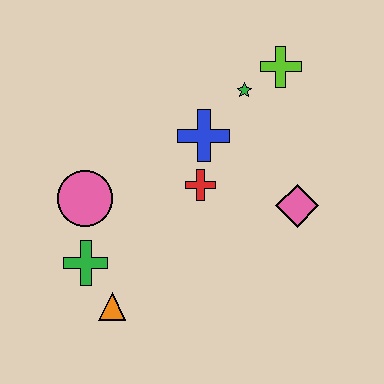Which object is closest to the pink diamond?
The red cross is closest to the pink diamond.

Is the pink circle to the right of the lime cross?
No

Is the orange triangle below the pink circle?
Yes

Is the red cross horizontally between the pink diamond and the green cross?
Yes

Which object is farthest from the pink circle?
The lime cross is farthest from the pink circle.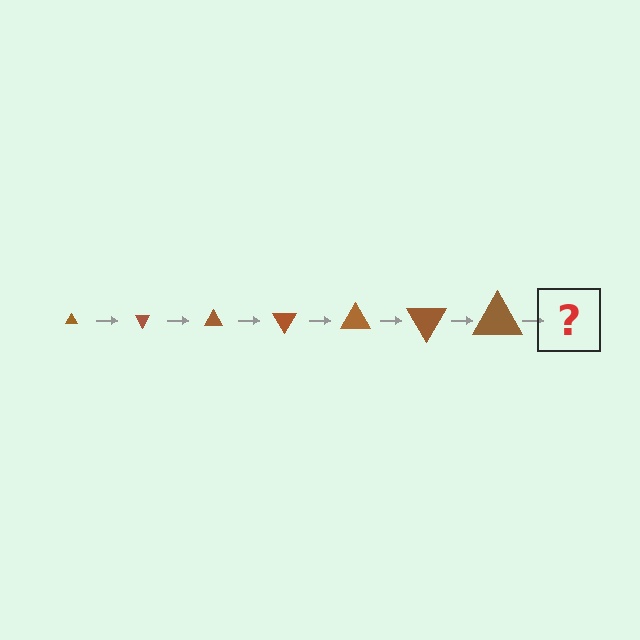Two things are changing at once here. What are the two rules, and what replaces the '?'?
The two rules are that the triangle grows larger each step and it rotates 60 degrees each step. The '?' should be a triangle, larger than the previous one and rotated 420 degrees from the start.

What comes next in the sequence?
The next element should be a triangle, larger than the previous one and rotated 420 degrees from the start.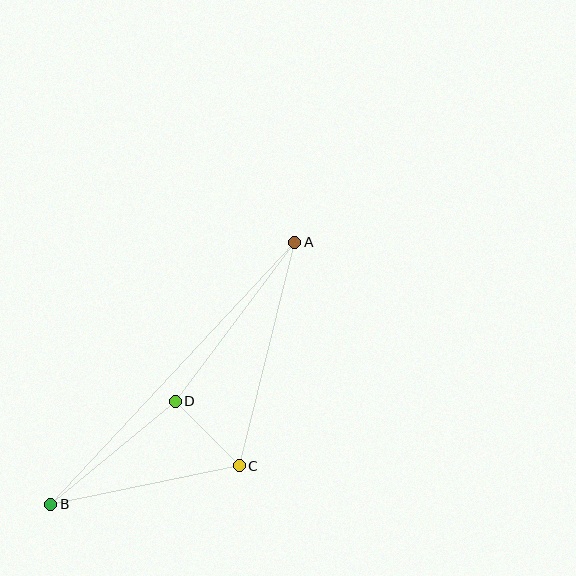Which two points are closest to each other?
Points C and D are closest to each other.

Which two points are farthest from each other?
Points A and B are farthest from each other.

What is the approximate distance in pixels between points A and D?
The distance between A and D is approximately 199 pixels.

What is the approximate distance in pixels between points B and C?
The distance between B and C is approximately 193 pixels.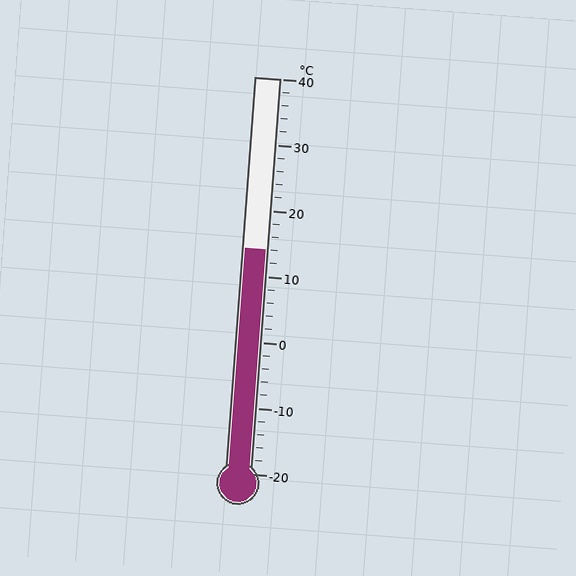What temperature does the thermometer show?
The thermometer shows approximately 14°C.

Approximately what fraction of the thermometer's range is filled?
The thermometer is filled to approximately 55% of its range.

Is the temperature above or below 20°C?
The temperature is below 20°C.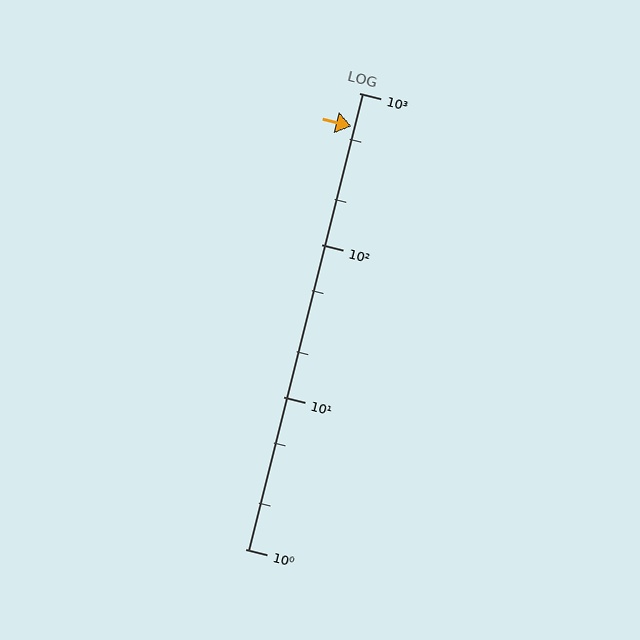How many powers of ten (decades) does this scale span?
The scale spans 3 decades, from 1 to 1000.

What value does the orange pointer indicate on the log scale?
The pointer indicates approximately 600.